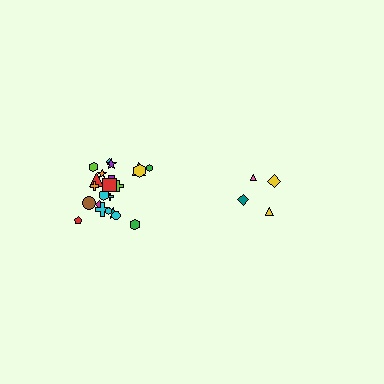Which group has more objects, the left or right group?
The left group.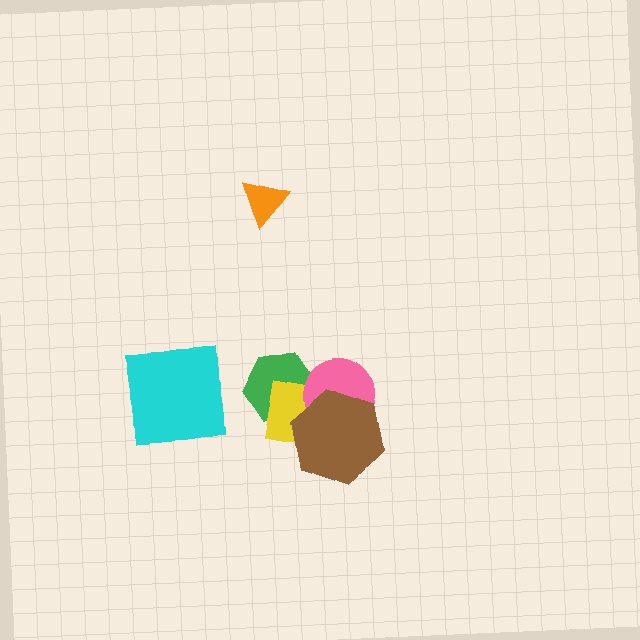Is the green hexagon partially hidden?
Yes, it is partially covered by another shape.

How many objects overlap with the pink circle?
3 objects overlap with the pink circle.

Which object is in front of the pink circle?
The brown hexagon is in front of the pink circle.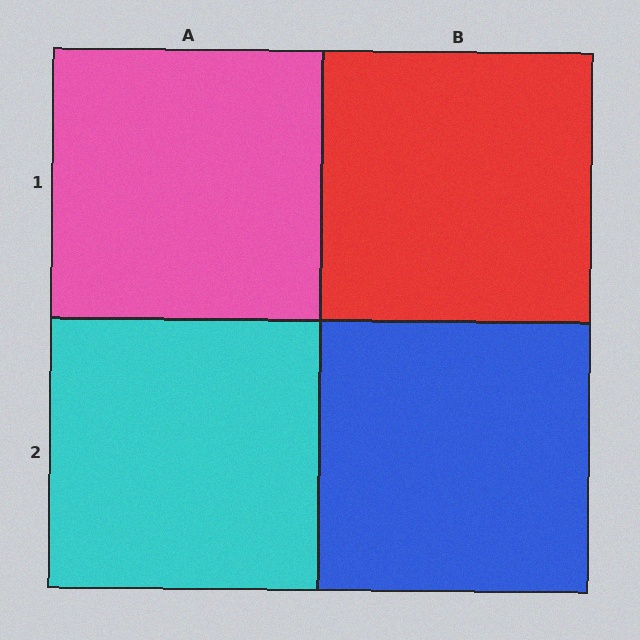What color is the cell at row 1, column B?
Red.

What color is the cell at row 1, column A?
Pink.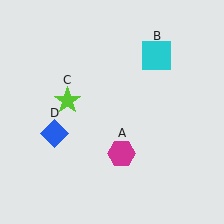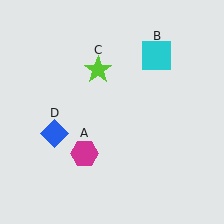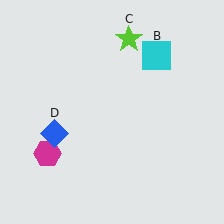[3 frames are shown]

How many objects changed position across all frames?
2 objects changed position: magenta hexagon (object A), lime star (object C).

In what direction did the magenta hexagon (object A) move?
The magenta hexagon (object A) moved left.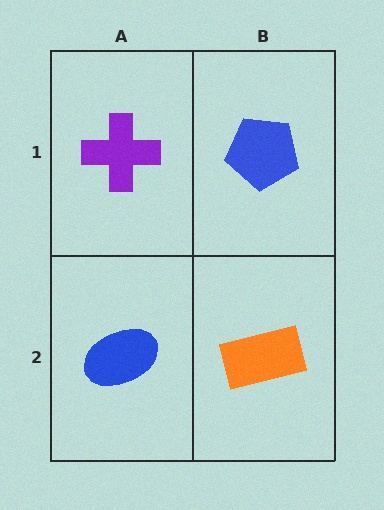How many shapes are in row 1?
2 shapes.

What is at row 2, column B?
An orange rectangle.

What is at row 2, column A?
A blue ellipse.